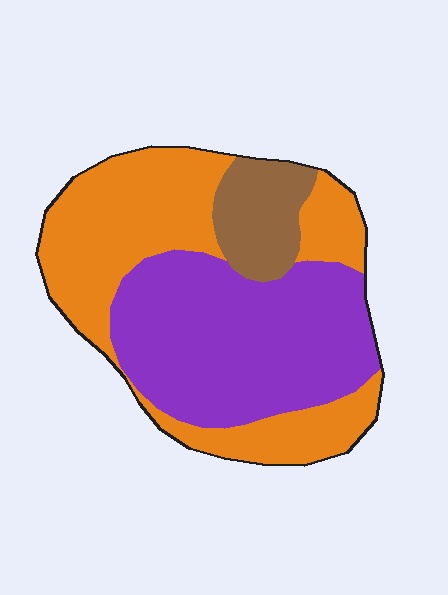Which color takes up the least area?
Brown, at roughly 10%.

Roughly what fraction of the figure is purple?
Purple covers 44% of the figure.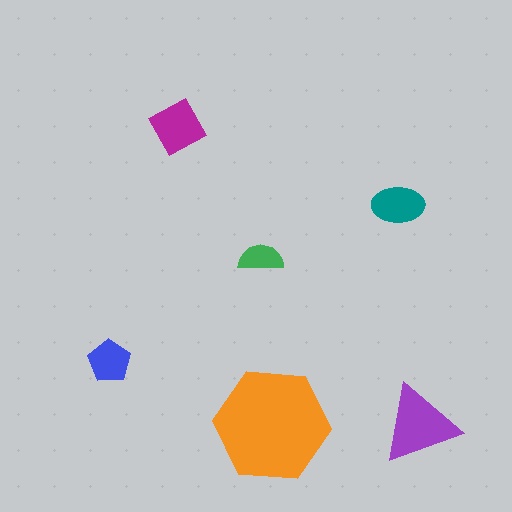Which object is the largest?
The orange hexagon.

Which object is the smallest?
The green semicircle.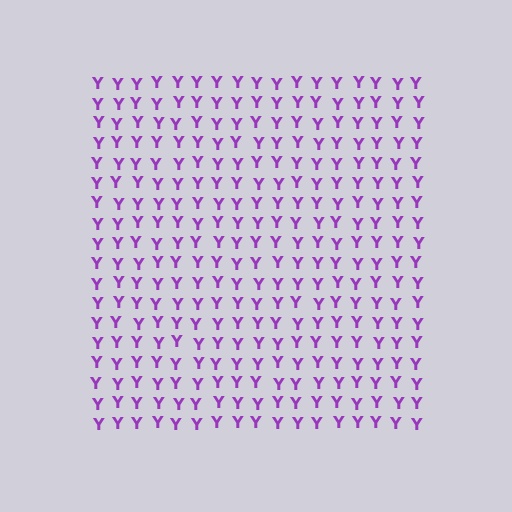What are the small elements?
The small elements are letter Y's.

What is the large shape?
The large shape is a square.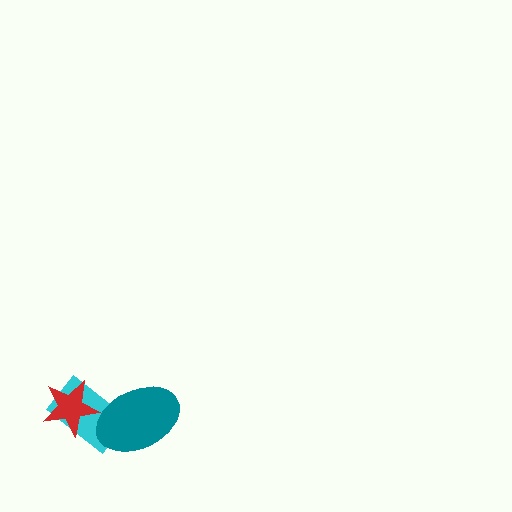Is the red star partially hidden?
No, no other shape covers it.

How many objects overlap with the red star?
1 object overlaps with the red star.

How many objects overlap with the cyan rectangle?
2 objects overlap with the cyan rectangle.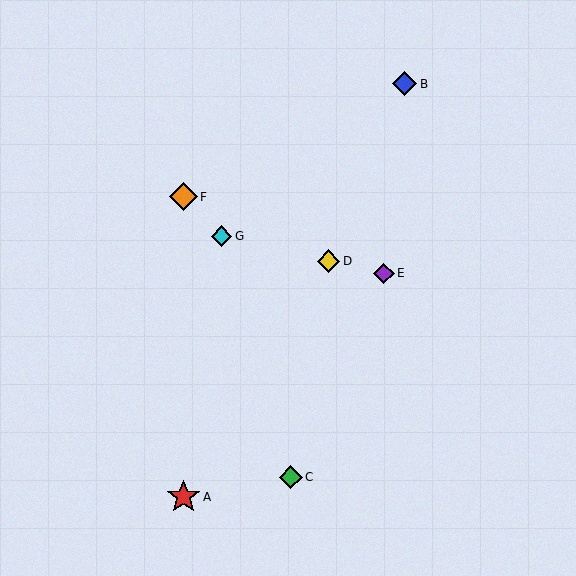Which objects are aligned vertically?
Objects A, F are aligned vertically.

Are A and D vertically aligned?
No, A is at x≈184 and D is at x≈328.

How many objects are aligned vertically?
2 objects (A, F) are aligned vertically.